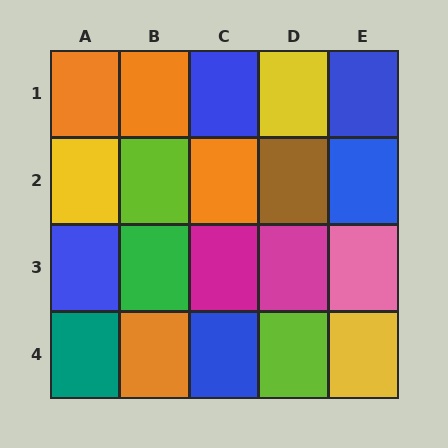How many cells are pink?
1 cell is pink.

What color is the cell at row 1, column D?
Yellow.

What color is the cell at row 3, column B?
Green.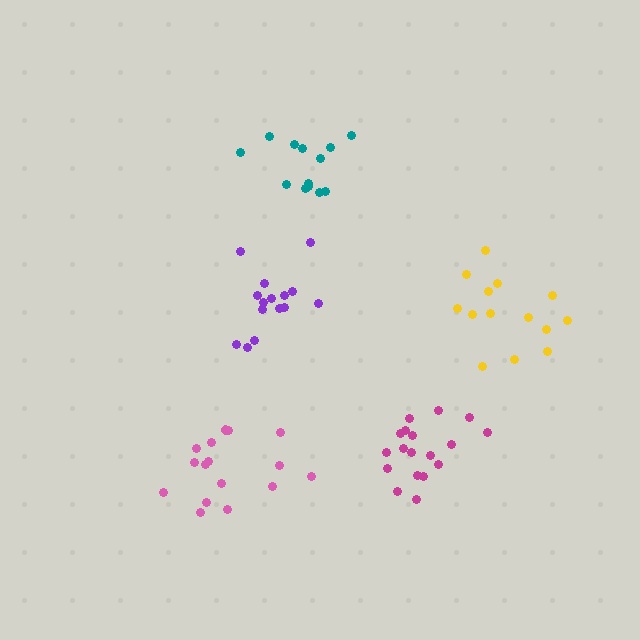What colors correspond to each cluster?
The clusters are colored: pink, purple, magenta, yellow, teal.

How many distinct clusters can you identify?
There are 5 distinct clusters.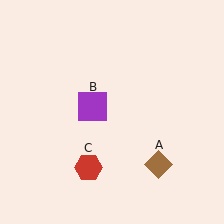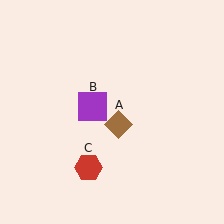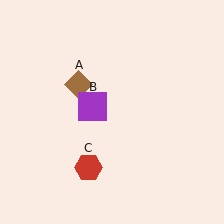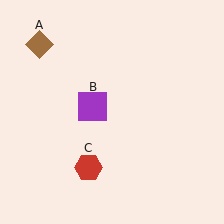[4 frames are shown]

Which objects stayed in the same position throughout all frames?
Purple square (object B) and red hexagon (object C) remained stationary.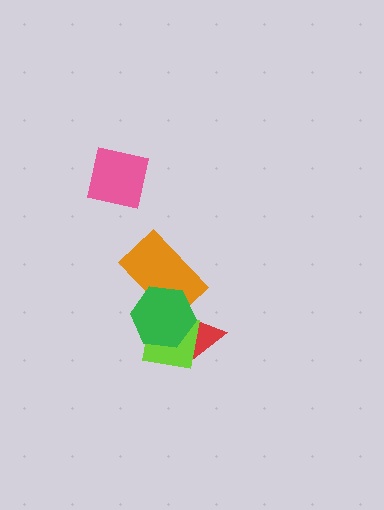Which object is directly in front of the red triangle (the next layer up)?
The lime square is directly in front of the red triangle.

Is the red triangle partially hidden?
Yes, it is partially covered by another shape.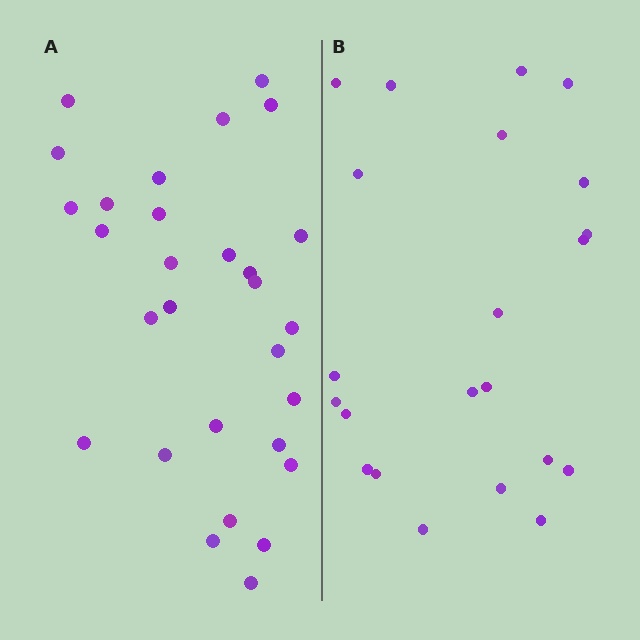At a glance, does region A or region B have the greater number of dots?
Region A (the left region) has more dots.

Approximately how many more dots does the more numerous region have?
Region A has roughly 8 or so more dots than region B.